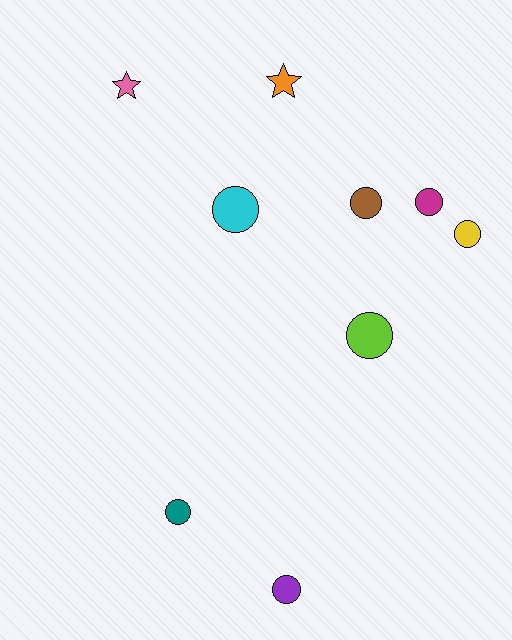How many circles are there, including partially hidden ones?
There are 7 circles.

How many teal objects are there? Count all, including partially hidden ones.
There is 1 teal object.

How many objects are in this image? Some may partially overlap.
There are 9 objects.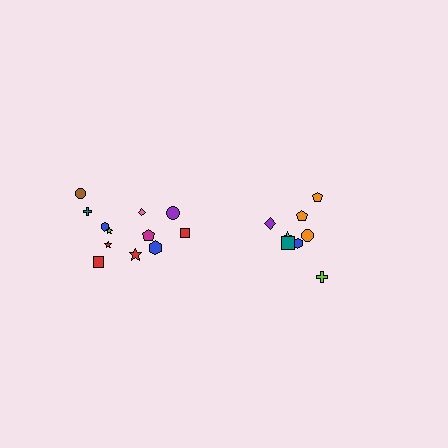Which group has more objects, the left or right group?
The left group.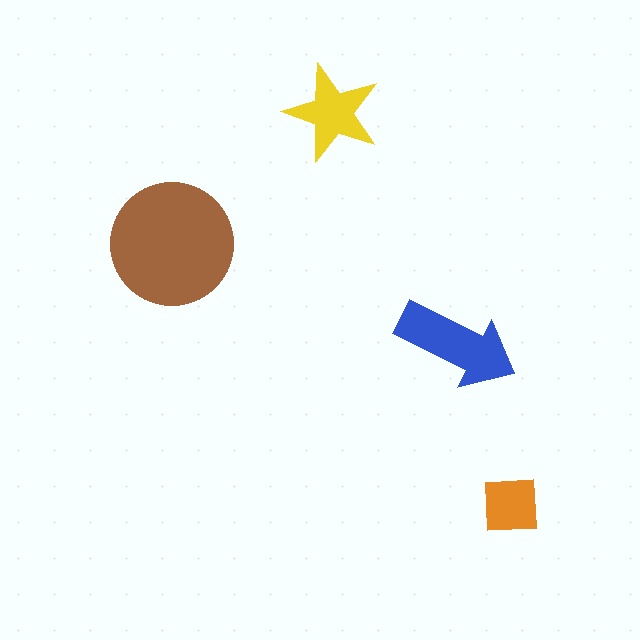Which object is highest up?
The yellow star is topmost.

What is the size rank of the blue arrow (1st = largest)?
2nd.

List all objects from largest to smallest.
The brown circle, the blue arrow, the yellow star, the orange square.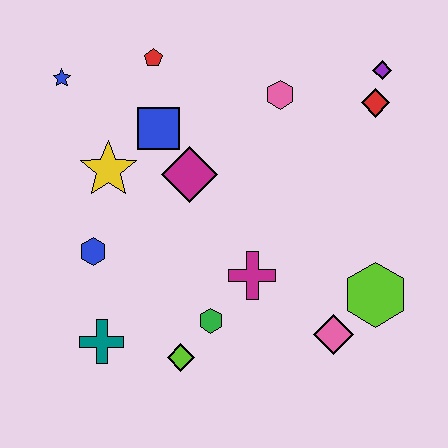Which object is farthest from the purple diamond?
The teal cross is farthest from the purple diamond.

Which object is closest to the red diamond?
The purple diamond is closest to the red diamond.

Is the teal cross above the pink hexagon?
No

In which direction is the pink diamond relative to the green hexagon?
The pink diamond is to the right of the green hexagon.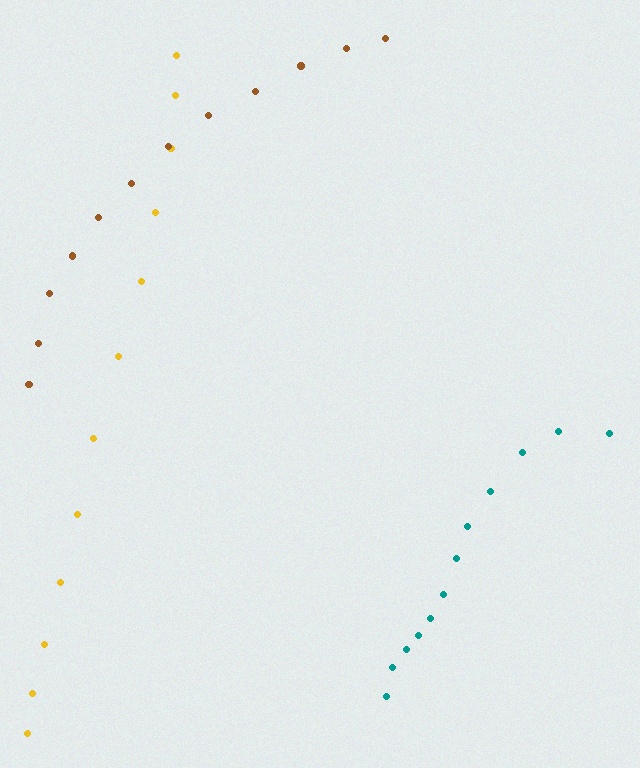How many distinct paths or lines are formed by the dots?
There are 3 distinct paths.